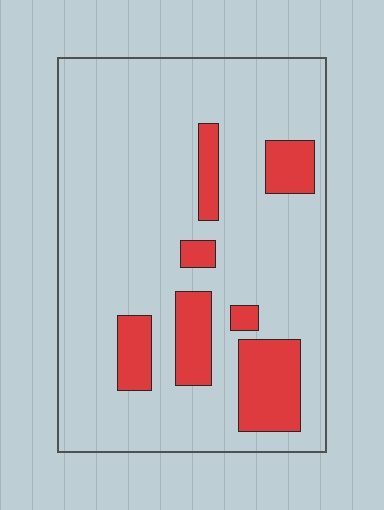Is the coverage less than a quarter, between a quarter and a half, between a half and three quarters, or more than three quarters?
Less than a quarter.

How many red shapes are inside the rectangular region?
7.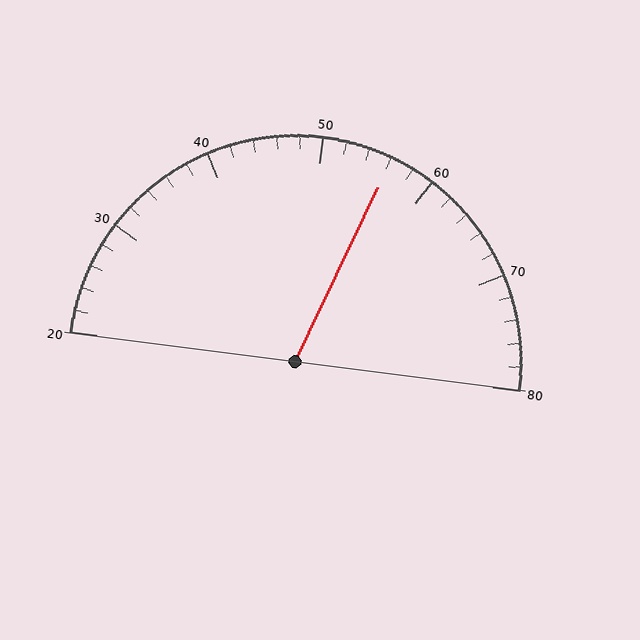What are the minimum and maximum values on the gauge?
The gauge ranges from 20 to 80.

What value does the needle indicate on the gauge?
The needle indicates approximately 56.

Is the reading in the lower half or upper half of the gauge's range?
The reading is in the upper half of the range (20 to 80).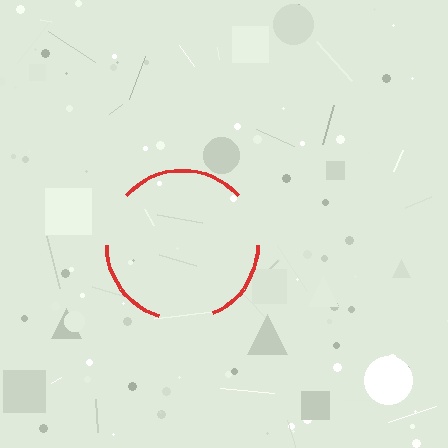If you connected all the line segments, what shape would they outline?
They would outline a circle.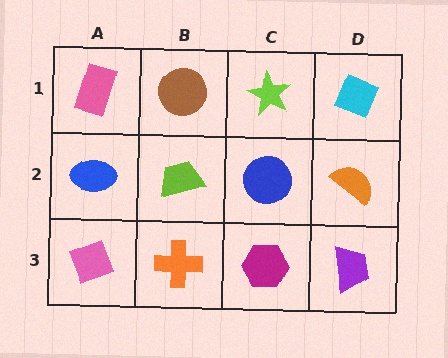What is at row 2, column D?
An orange semicircle.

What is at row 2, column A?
A blue ellipse.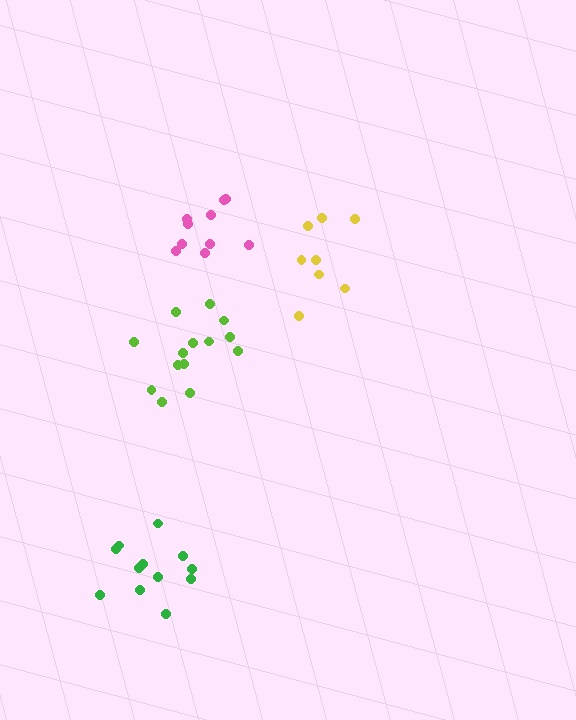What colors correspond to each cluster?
The clusters are colored: green, lime, pink, yellow.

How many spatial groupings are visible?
There are 4 spatial groupings.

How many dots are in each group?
Group 1: 12 dots, Group 2: 14 dots, Group 3: 10 dots, Group 4: 8 dots (44 total).